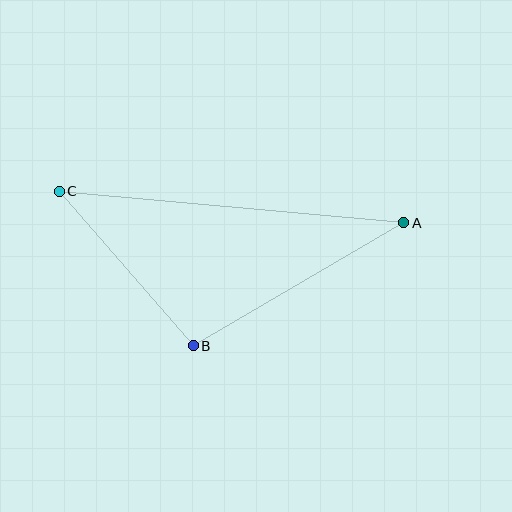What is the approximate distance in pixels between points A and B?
The distance between A and B is approximately 244 pixels.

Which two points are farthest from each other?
Points A and C are farthest from each other.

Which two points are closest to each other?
Points B and C are closest to each other.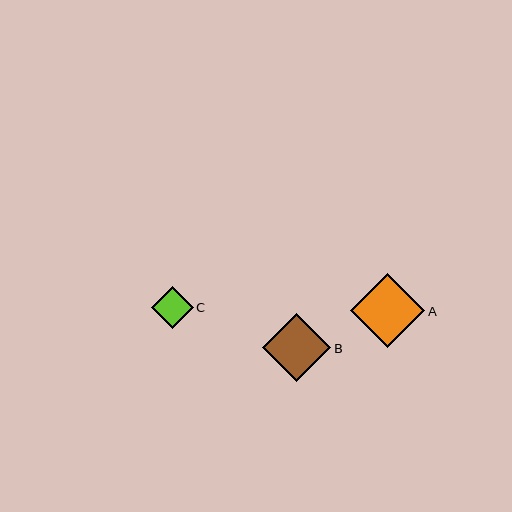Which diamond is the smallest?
Diamond C is the smallest with a size of approximately 42 pixels.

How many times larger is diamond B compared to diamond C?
Diamond B is approximately 1.6 times the size of diamond C.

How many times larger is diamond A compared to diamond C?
Diamond A is approximately 1.8 times the size of diamond C.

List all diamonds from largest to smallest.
From largest to smallest: A, B, C.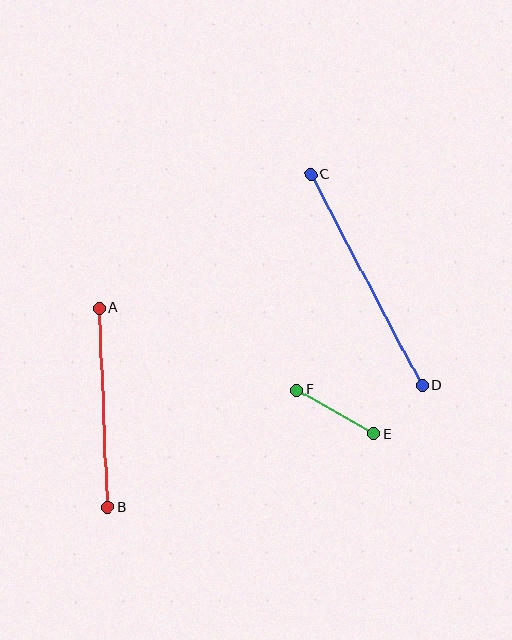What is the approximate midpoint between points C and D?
The midpoint is at approximately (366, 280) pixels.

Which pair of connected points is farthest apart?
Points C and D are farthest apart.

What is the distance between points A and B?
The distance is approximately 200 pixels.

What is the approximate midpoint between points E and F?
The midpoint is at approximately (335, 412) pixels.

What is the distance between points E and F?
The distance is approximately 89 pixels.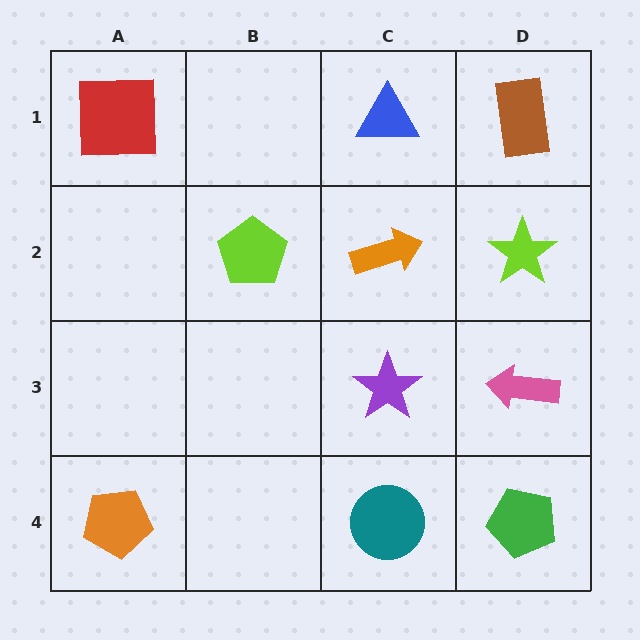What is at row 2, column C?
An orange arrow.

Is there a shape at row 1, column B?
No, that cell is empty.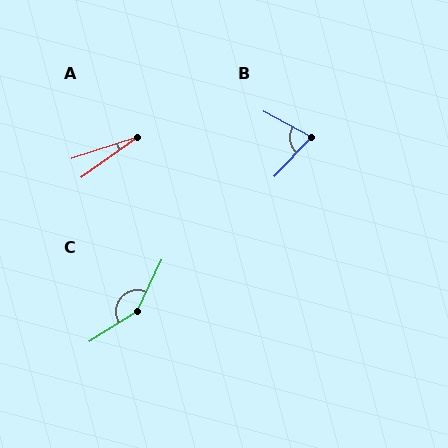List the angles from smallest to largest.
A (18°), B (75°), C (147°).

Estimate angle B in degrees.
Approximately 75 degrees.